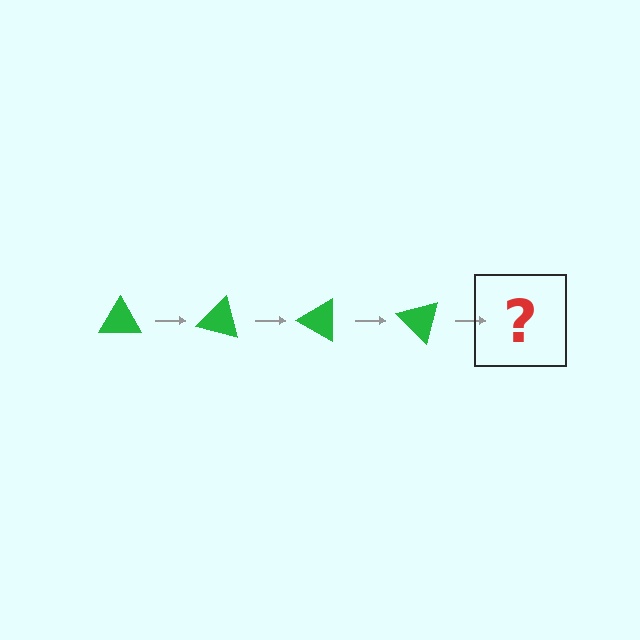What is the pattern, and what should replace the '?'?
The pattern is that the triangle rotates 15 degrees each step. The '?' should be a green triangle rotated 60 degrees.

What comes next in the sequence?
The next element should be a green triangle rotated 60 degrees.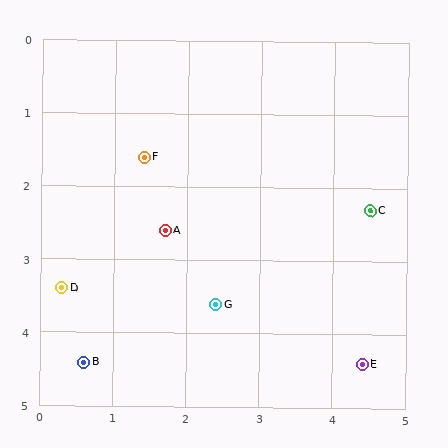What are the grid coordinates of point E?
Point E is at approximately (4.4, 4.4).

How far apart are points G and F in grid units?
Points G and F are about 2.2 grid units apart.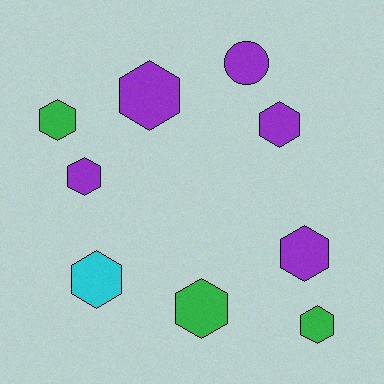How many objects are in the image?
There are 9 objects.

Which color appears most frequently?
Purple, with 5 objects.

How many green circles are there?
There are no green circles.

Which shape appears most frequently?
Hexagon, with 8 objects.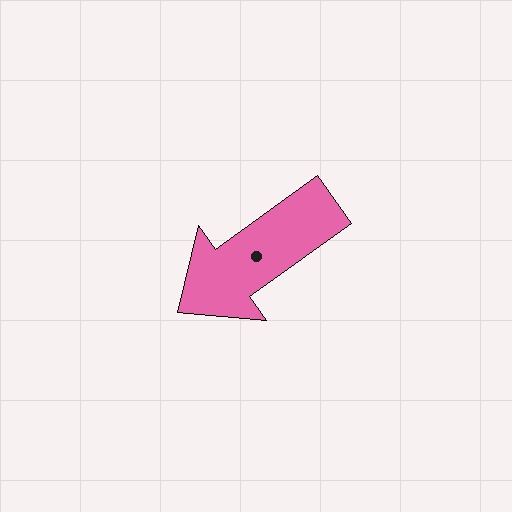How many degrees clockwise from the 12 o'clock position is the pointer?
Approximately 234 degrees.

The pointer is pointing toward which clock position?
Roughly 8 o'clock.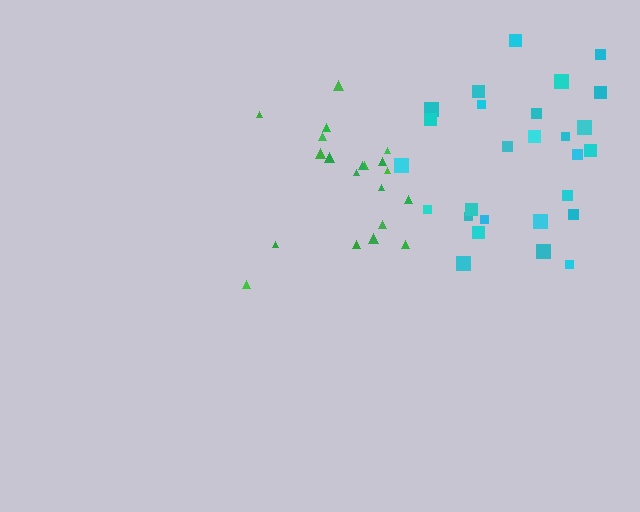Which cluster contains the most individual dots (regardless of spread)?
Cyan (27).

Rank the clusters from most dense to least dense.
green, cyan.